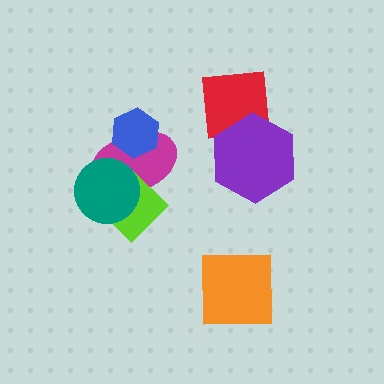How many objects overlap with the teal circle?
2 objects overlap with the teal circle.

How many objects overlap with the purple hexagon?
1 object overlaps with the purple hexagon.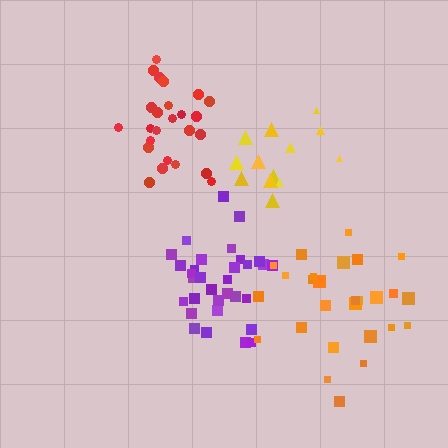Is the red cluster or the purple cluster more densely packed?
Purple.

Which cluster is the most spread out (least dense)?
Orange.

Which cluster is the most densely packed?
Purple.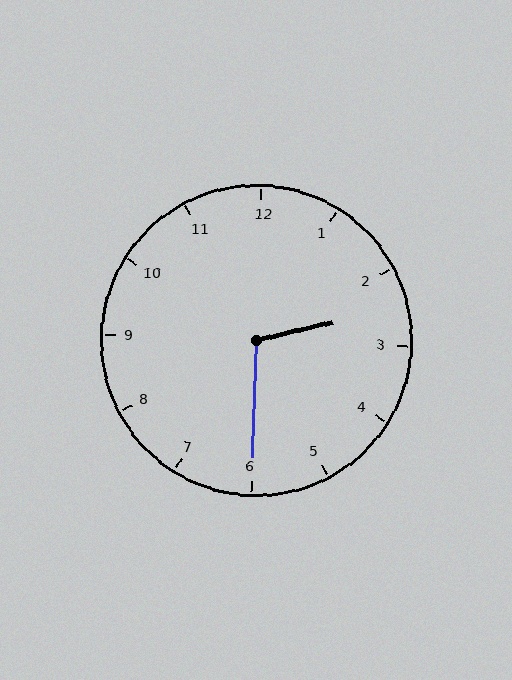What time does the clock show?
2:30.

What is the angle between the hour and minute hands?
Approximately 105 degrees.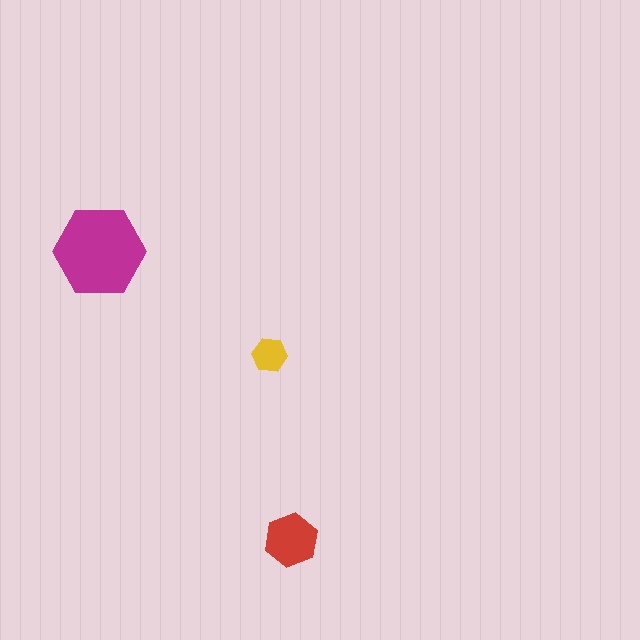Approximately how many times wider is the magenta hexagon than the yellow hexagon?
About 2.5 times wider.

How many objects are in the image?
There are 3 objects in the image.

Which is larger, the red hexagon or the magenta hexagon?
The magenta one.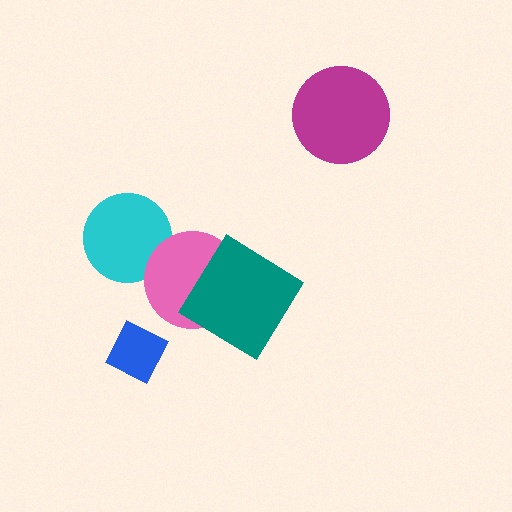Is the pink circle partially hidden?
Yes, it is partially covered by another shape.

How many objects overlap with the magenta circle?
0 objects overlap with the magenta circle.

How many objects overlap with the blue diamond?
0 objects overlap with the blue diamond.